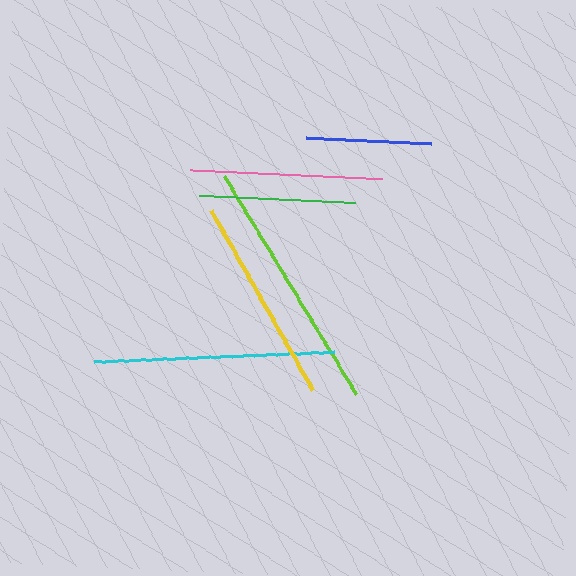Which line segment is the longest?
The lime line is the longest at approximately 255 pixels.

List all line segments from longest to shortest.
From longest to shortest: lime, cyan, yellow, pink, green, blue.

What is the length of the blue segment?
The blue segment is approximately 125 pixels long.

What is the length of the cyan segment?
The cyan segment is approximately 240 pixels long.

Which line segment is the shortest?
The blue line is the shortest at approximately 125 pixels.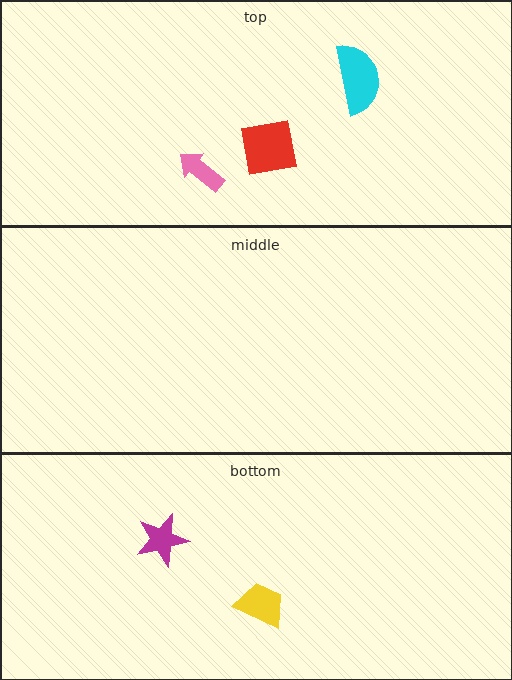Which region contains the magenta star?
The bottom region.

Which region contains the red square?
The top region.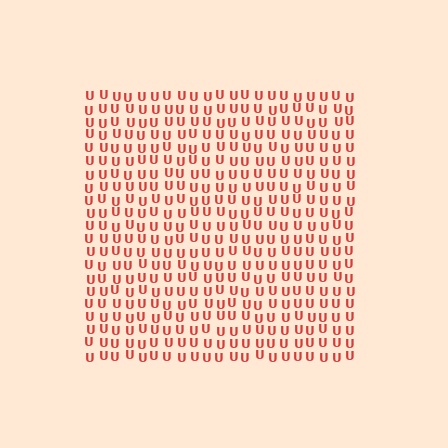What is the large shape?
The large shape is a square.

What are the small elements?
The small elements are letter U's.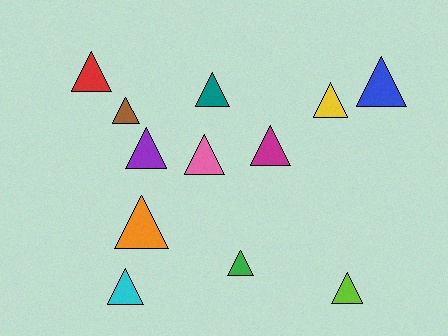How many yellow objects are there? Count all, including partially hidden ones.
There is 1 yellow object.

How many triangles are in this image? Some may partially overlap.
There are 12 triangles.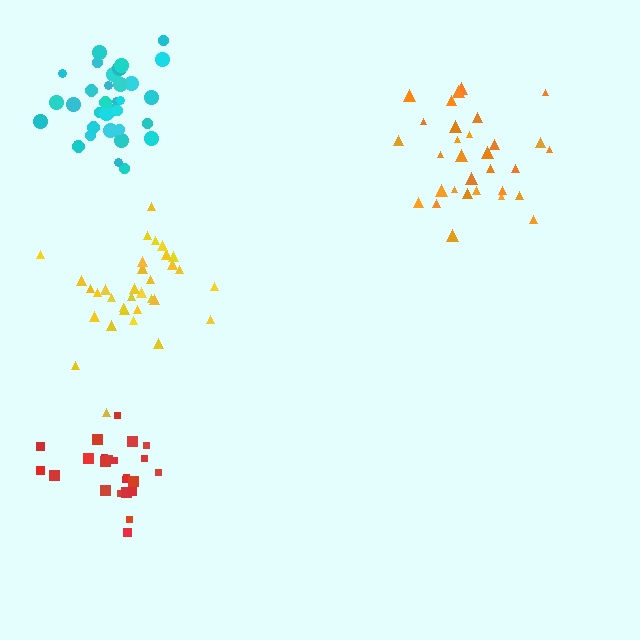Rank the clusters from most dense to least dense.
cyan, yellow, orange, red.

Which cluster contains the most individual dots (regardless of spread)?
Cyan (35).